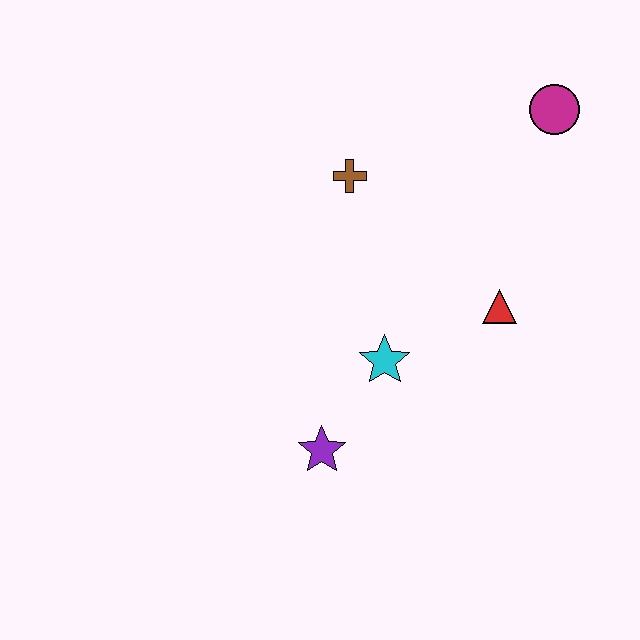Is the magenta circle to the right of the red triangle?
Yes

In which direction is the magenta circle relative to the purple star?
The magenta circle is above the purple star.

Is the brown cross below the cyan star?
No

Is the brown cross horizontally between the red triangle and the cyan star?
No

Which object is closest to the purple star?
The cyan star is closest to the purple star.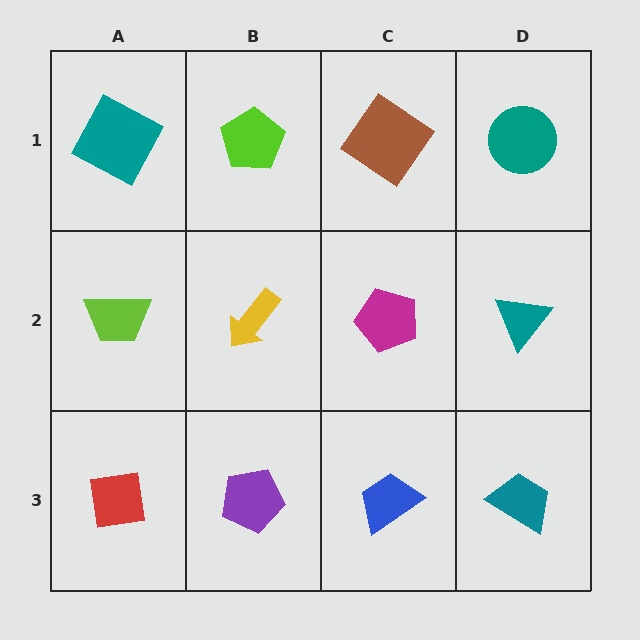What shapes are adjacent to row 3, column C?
A magenta pentagon (row 2, column C), a purple pentagon (row 3, column B), a teal trapezoid (row 3, column D).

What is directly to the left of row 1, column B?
A teal square.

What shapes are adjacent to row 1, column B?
A yellow arrow (row 2, column B), a teal square (row 1, column A), a brown diamond (row 1, column C).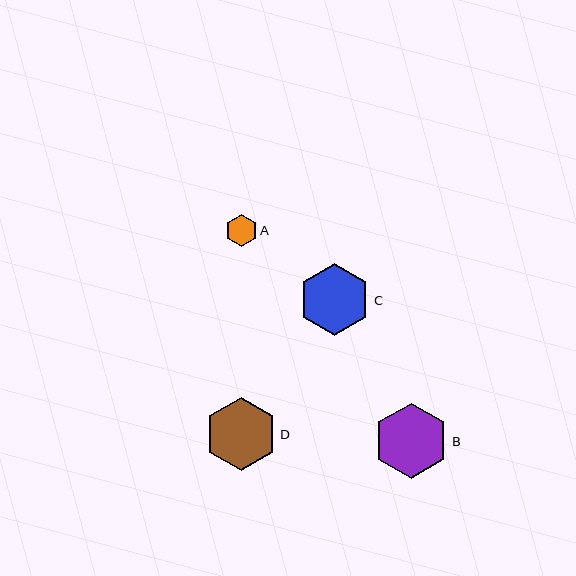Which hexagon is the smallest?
Hexagon A is the smallest with a size of approximately 32 pixels.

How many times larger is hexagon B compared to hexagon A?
Hexagon B is approximately 2.3 times the size of hexagon A.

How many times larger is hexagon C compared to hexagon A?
Hexagon C is approximately 2.2 times the size of hexagon A.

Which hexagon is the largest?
Hexagon B is the largest with a size of approximately 75 pixels.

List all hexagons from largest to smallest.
From largest to smallest: B, D, C, A.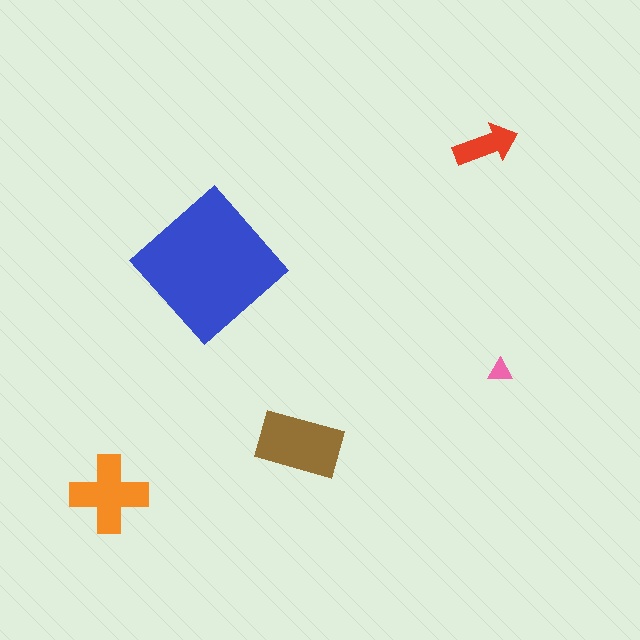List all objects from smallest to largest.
The pink triangle, the red arrow, the orange cross, the brown rectangle, the blue diamond.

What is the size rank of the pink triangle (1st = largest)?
5th.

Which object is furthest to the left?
The orange cross is leftmost.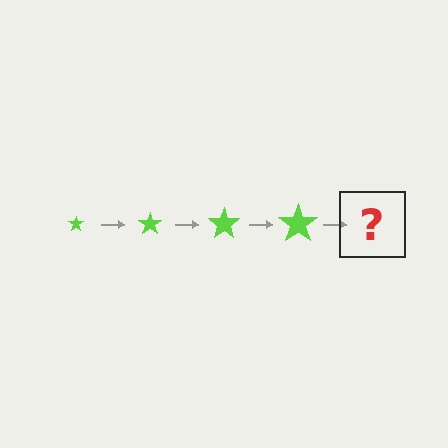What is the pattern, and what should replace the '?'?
The pattern is that the star gets progressively larger each step. The '?' should be a lime star, larger than the previous one.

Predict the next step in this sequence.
The next step is a lime star, larger than the previous one.